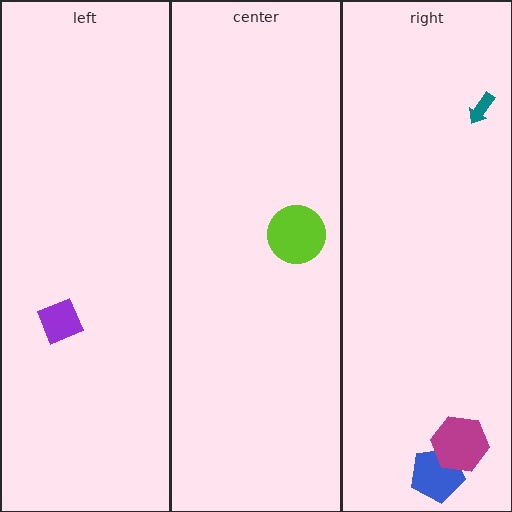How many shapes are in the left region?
1.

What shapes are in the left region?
The purple diamond.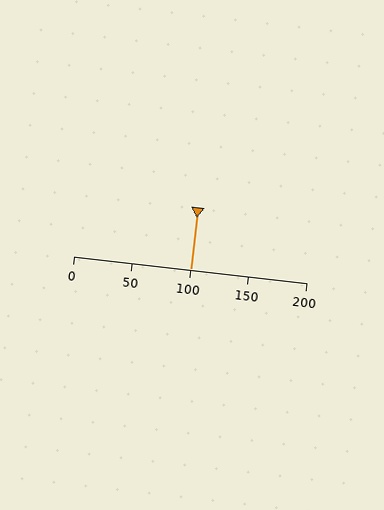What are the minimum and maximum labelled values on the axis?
The axis runs from 0 to 200.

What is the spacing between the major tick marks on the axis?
The major ticks are spaced 50 apart.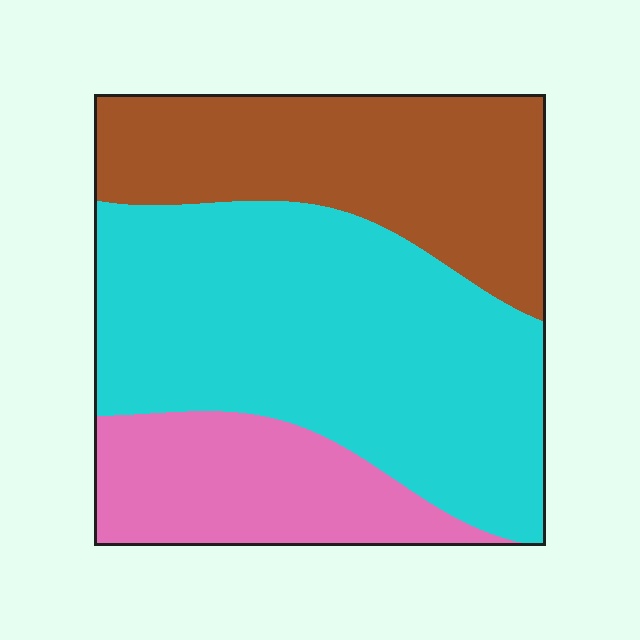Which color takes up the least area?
Pink, at roughly 20%.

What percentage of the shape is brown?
Brown covers about 30% of the shape.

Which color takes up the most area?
Cyan, at roughly 50%.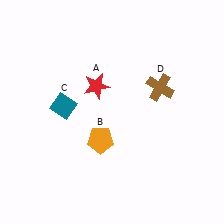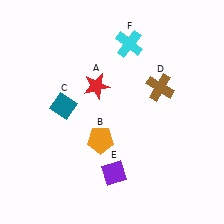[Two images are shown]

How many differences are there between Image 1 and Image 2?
There are 2 differences between the two images.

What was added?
A purple diamond (E), a cyan cross (F) were added in Image 2.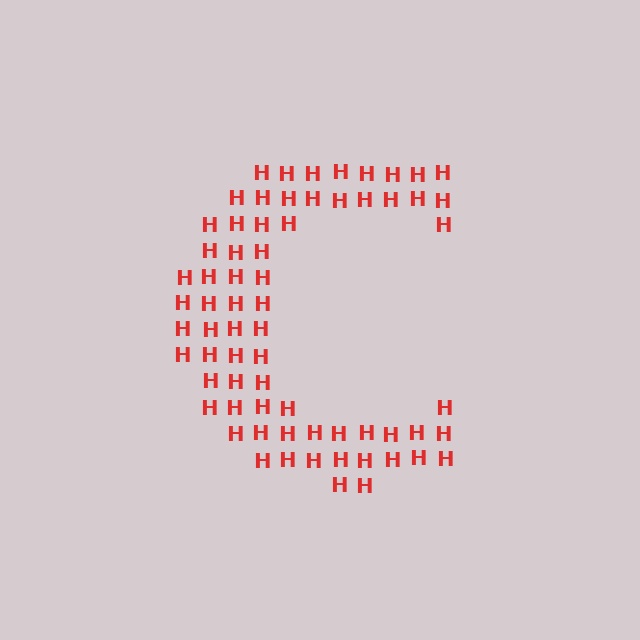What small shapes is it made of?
It is made of small letter H's.